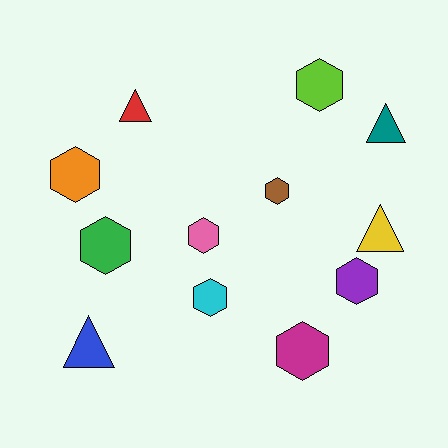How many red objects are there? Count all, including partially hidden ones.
There is 1 red object.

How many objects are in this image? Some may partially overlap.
There are 12 objects.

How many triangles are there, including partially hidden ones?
There are 4 triangles.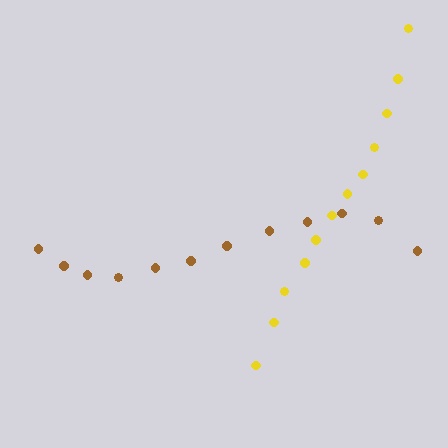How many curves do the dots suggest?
There are 2 distinct paths.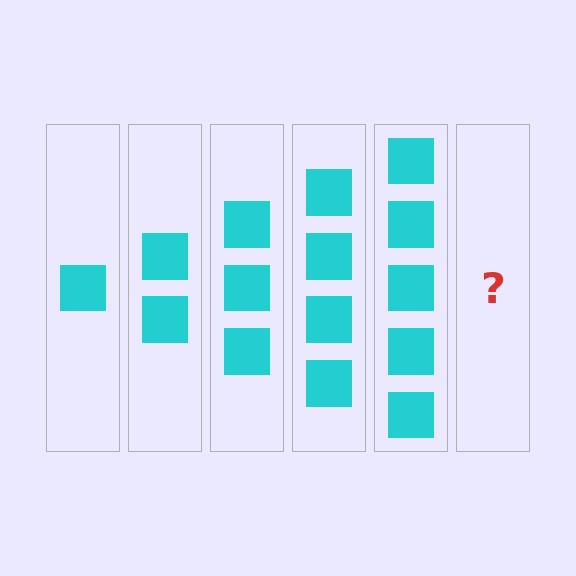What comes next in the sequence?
The next element should be 6 squares.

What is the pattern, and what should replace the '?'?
The pattern is that each step adds one more square. The '?' should be 6 squares.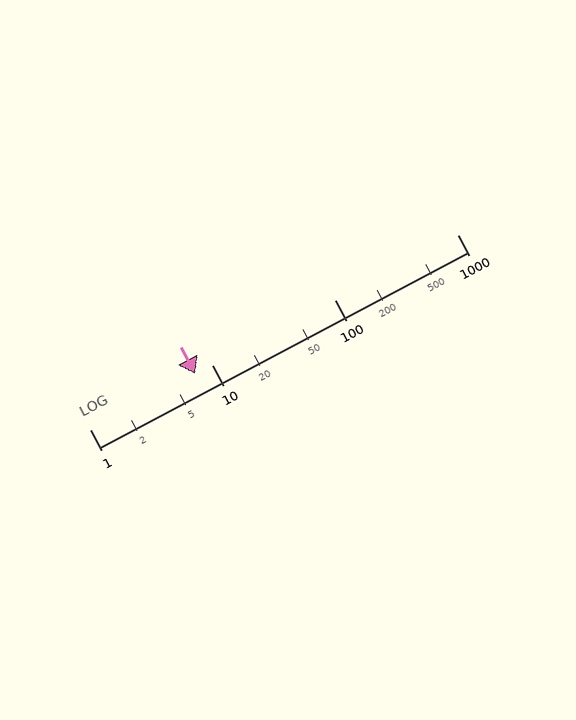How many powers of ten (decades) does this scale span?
The scale spans 3 decades, from 1 to 1000.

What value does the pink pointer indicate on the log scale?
The pointer indicates approximately 7.3.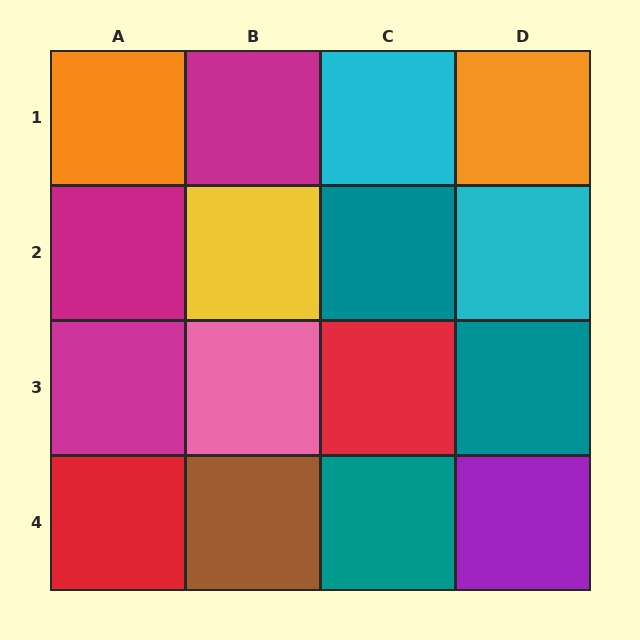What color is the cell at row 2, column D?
Cyan.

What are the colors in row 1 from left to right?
Orange, magenta, cyan, orange.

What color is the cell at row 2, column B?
Yellow.